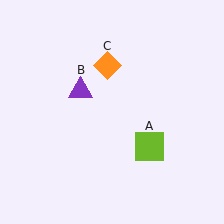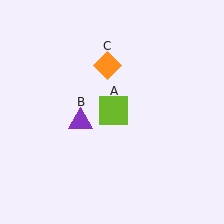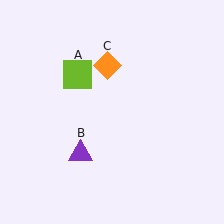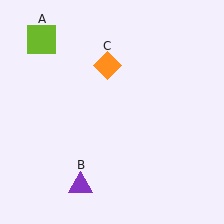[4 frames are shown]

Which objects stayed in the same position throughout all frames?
Orange diamond (object C) remained stationary.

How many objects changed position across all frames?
2 objects changed position: lime square (object A), purple triangle (object B).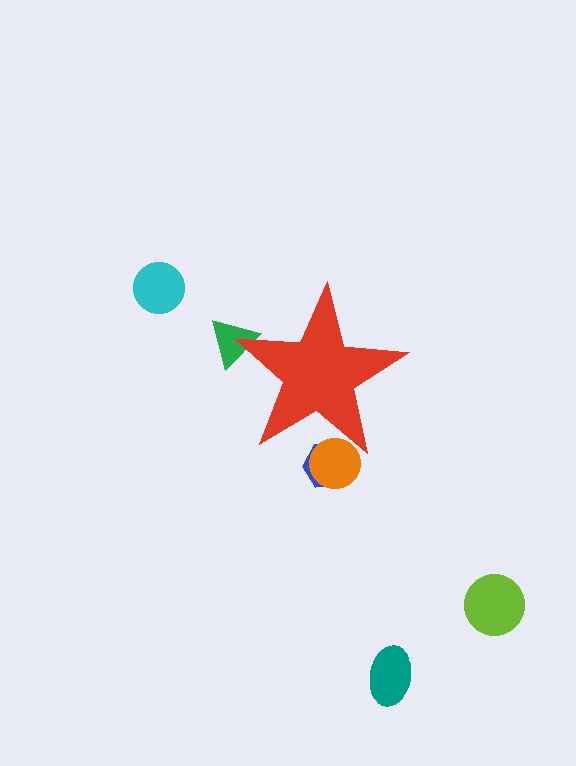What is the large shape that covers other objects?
A red star.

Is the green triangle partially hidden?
Yes, the green triangle is partially hidden behind the red star.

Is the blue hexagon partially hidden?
Yes, the blue hexagon is partially hidden behind the red star.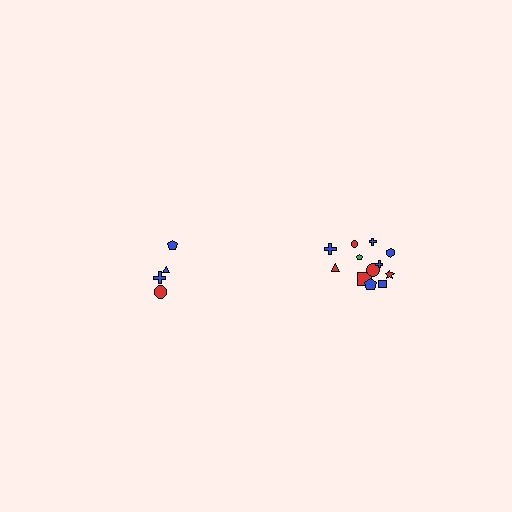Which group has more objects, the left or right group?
The right group.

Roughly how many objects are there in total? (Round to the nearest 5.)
Roughly 15 objects in total.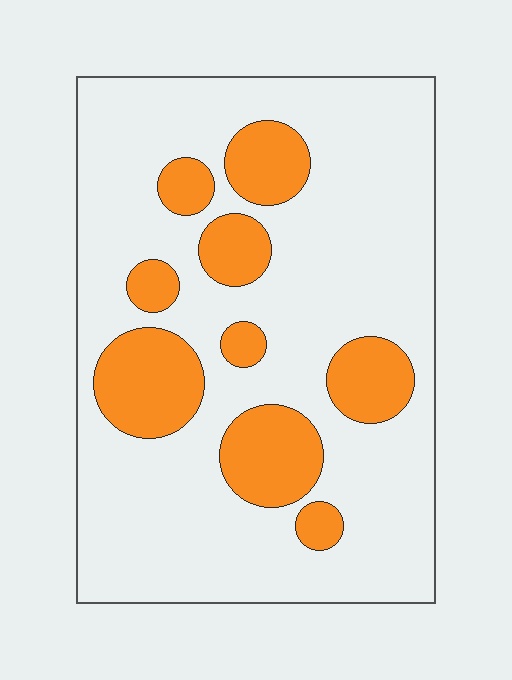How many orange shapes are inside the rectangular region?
9.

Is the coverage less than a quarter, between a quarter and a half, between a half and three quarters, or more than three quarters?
Less than a quarter.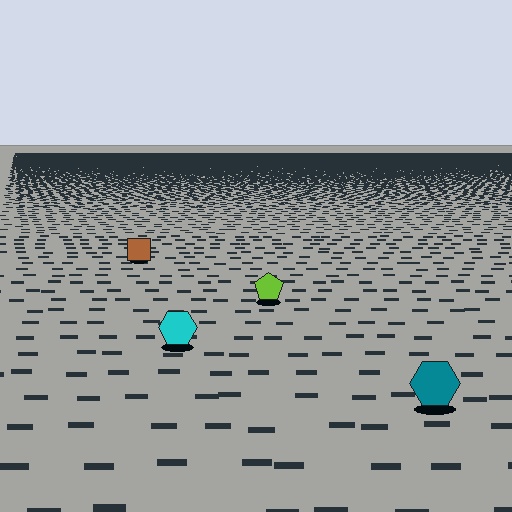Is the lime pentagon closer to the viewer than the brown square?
Yes. The lime pentagon is closer — you can tell from the texture gradient: the ground texture is coarser near it.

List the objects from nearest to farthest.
From nearest to farthest: the teal hexagon, the cyan hexagon, the lime pentagon, the brown square.